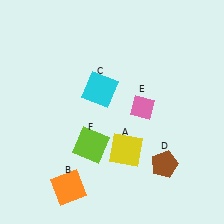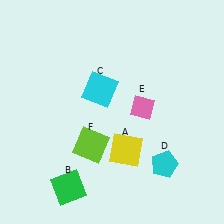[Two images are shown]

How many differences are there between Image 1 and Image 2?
There are 2 differences between the two images.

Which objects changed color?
B changed from orange to green. D changed from brown to cyan.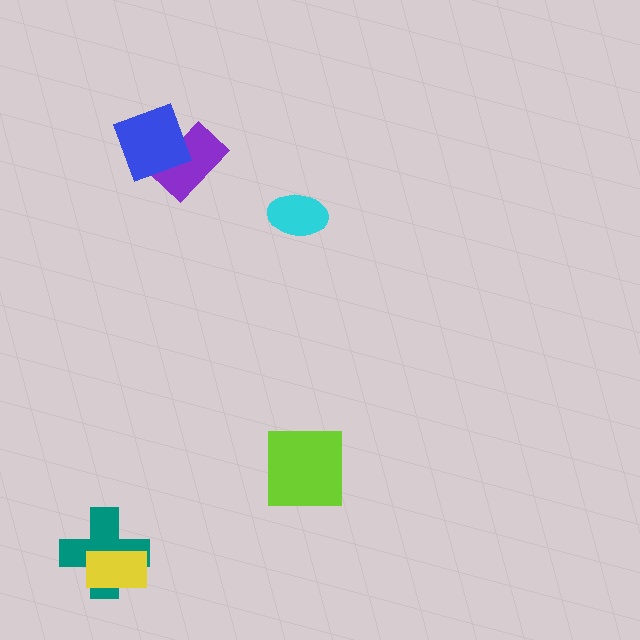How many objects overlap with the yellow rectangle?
1 object overlaps with the yellow rectangle.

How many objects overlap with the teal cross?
1 object overlaps with the teal cross.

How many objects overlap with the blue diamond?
1 object overlaps with the blue diamond.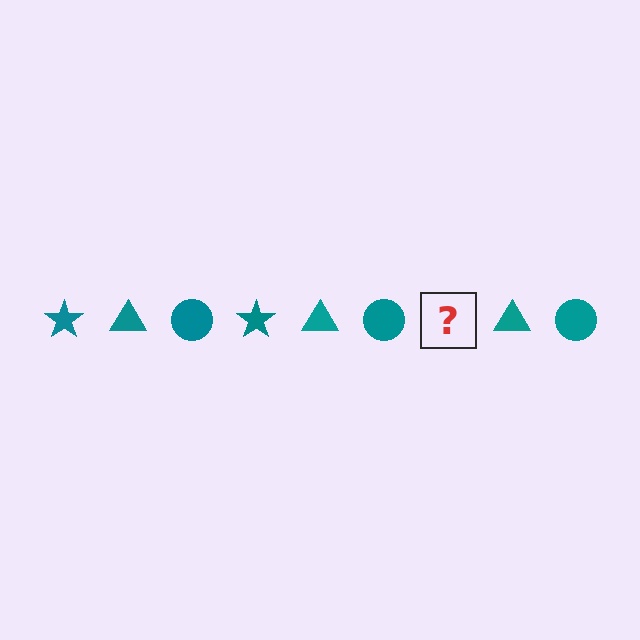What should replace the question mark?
The question mark should be replaced with a teal star.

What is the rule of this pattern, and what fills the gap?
The rule is that the pattern cycles through star, triangle, circle shapes in teal. The gap should be filled with a teal star.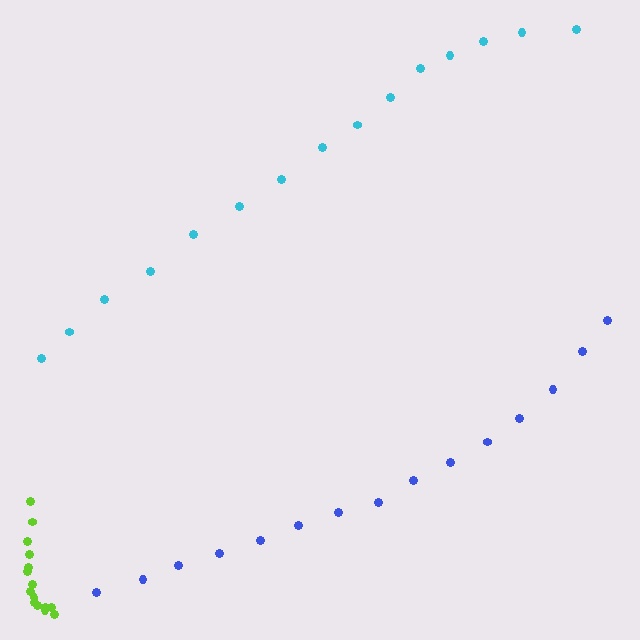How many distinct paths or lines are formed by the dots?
There are 3 distinct paths.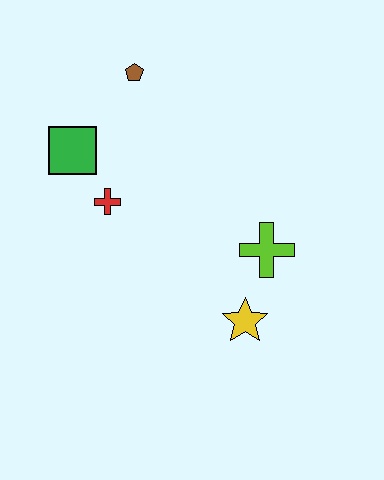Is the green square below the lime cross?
No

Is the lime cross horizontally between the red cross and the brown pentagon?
No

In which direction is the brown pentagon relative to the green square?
The brown pentagon is above the green square.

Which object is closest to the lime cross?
The yellow star is closest to the lime cross.